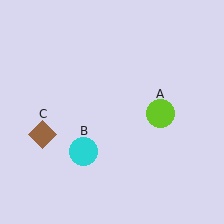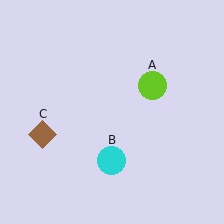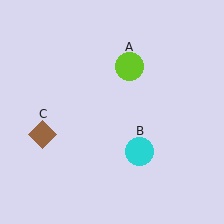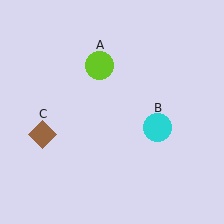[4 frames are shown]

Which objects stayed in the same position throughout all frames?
Brown diamond (object C) remained stationary.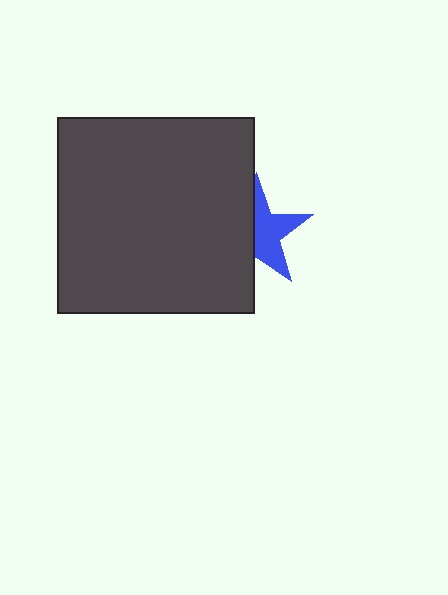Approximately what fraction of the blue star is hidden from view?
Roughly 48% of the blue star is hidden behind the dark gray square.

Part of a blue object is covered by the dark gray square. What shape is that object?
It is a star.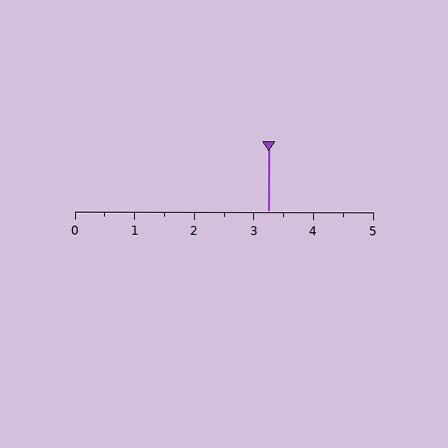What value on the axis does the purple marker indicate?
The marker indicates approximately 3.2.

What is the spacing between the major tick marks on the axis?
The major ticks are spaced 1 apart.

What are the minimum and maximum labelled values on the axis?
The axis runs from 0 to 5.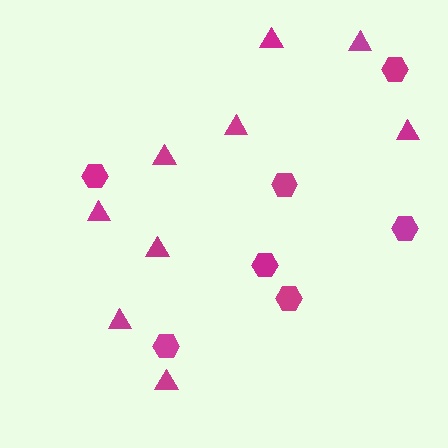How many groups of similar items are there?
There are 2 groups: one group of hexagons (7) and one group of triangles (9).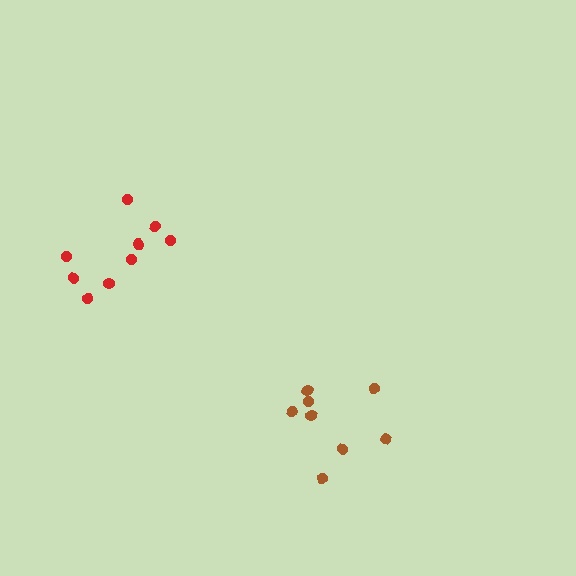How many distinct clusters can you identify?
There are 2 distinct clusters.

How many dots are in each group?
Group 1: 8 dots, Group 2: 9 dots (17 total).